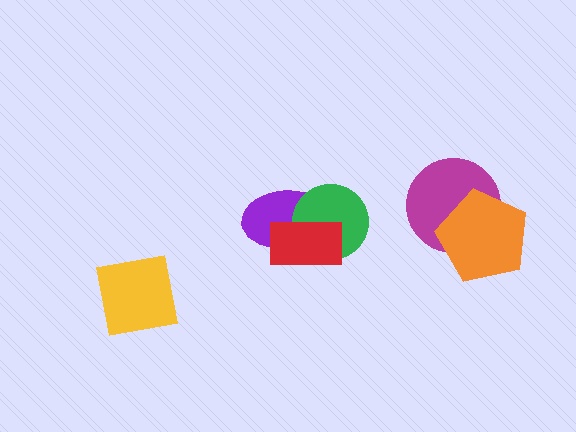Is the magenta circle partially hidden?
Yes, it is partially covered by another shape.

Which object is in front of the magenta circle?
The orange pentagon is in front of the magenta circle.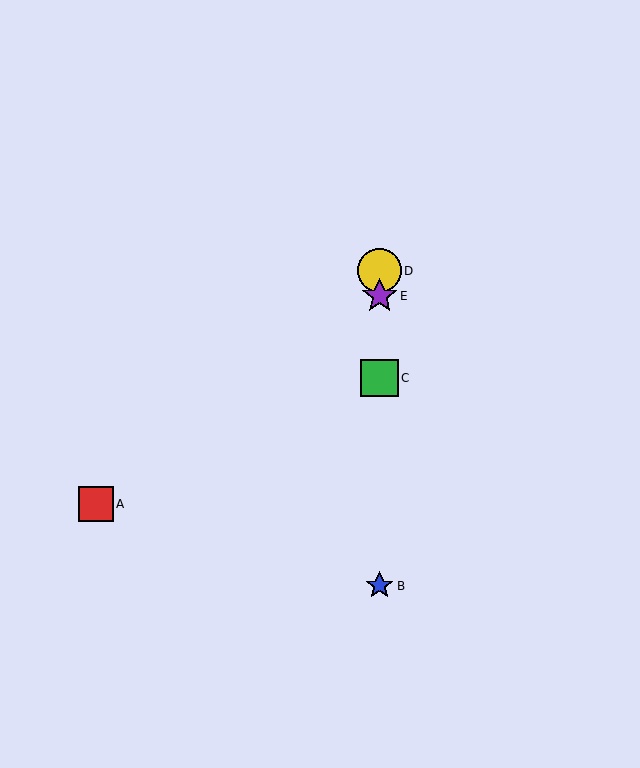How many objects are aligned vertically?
4 objects (B, C, D, E) are aligned vertically.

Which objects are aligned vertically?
Objects B, C, D, E are aligned vertically.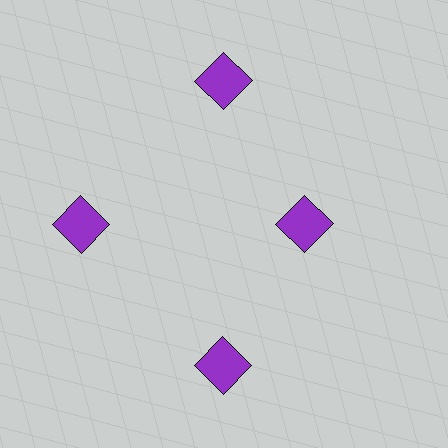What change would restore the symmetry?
The symmetry would be restored by moving it outward, back onto the ring so that all 4 squares sit at equal angles and equal distance from the center.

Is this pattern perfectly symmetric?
No. The 4 purple squares are arranged in a ring, but one element near the 3 o'clock position is pulled inward toward the center, breaking the 4-fold rotational symmetry.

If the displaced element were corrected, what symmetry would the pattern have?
It would have 4-fold rotational symmetry — the pattern would map onto itself every 90 degrees.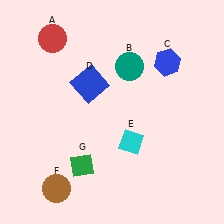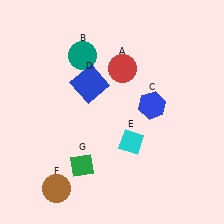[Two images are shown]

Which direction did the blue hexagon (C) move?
The blue hexagon (C) moved down.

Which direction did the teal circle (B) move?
The teal circle (B) moved left.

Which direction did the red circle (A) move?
The red circle (A) moved right.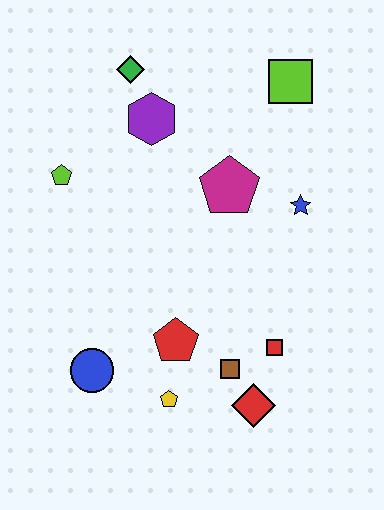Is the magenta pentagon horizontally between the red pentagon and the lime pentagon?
No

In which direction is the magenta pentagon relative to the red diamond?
The magenta pentagon is above the red diamond.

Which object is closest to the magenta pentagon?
The blue star is closest to the magenta pentagon.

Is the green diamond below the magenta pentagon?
No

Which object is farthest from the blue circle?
The lime square is farthest from the blue circle.